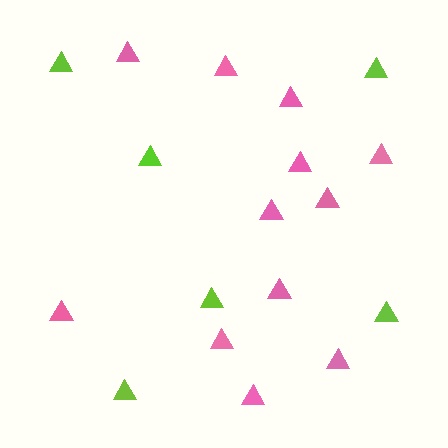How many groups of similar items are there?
There are 2 groups: one group of lime triangles (6) and one group of pink triangles (12).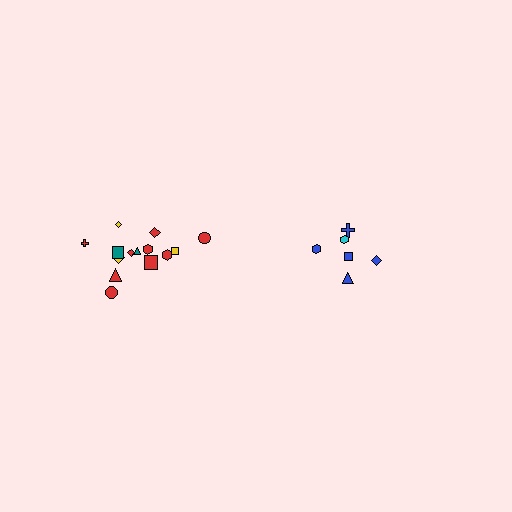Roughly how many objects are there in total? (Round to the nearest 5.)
Roughly 20 objects in total.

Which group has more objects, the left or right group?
The left group.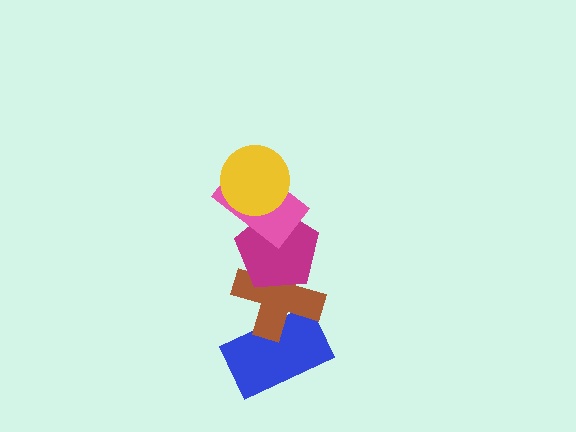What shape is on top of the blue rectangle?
The brown cross is on top of the blue rectangle.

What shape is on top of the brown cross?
The magenta pentagon is on top of the brown cross.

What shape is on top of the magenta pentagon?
The pink rectangle is on top of the magenta pentagon.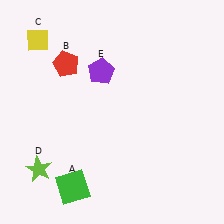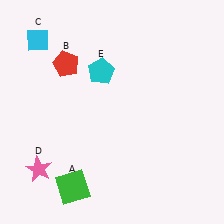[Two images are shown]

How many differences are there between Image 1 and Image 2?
There are 3 differences between the two images.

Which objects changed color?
C changed from yellow to cyan. D changed from lime to pink. E changed from purple to cyan.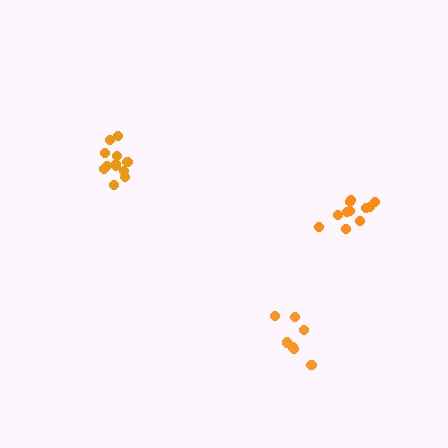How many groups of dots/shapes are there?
There are 3 groups.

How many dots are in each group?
Group 1: 11 dots, Group 2: 12 dots, Group 3: 7 dots (30 total).